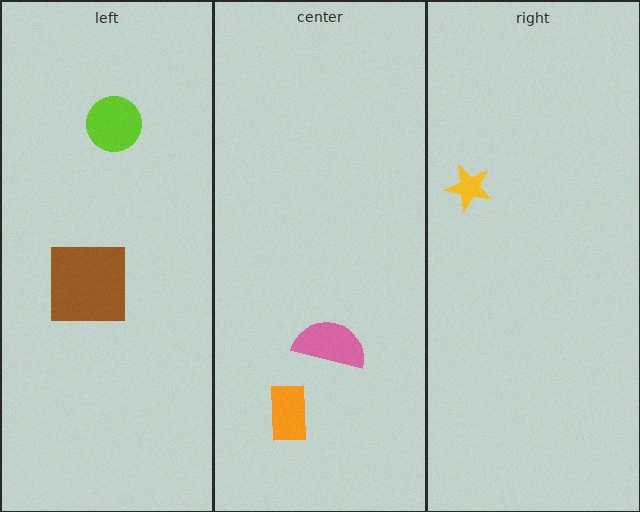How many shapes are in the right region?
1.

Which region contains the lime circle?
The left region.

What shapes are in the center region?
The orange rectangle, the pink semicircle.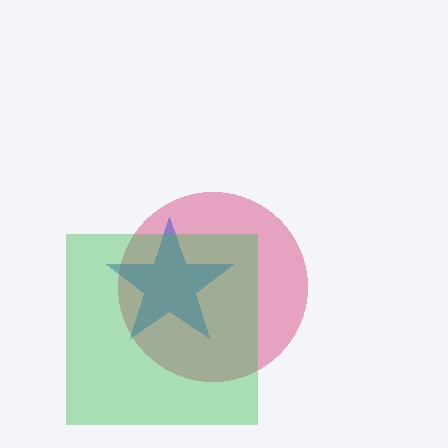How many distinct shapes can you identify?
There are 3 distinct shapes: a pink circle, a blue star, a green square.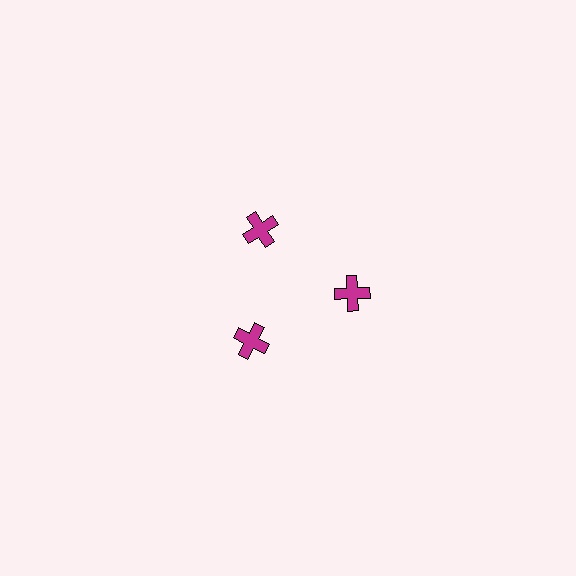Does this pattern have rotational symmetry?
Yes, this pattern has 3-fold rotational symmetry. It looks the same after rotating 120 degrees around the center.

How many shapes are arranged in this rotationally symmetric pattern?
There are 3 shapes, arranged in 3 groups of 1.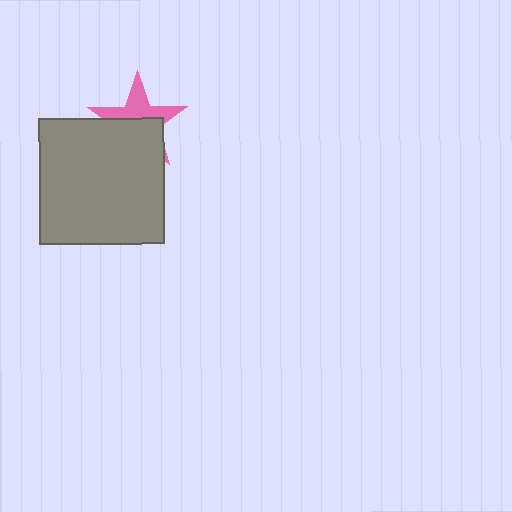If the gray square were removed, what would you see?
You would see the complete pink star.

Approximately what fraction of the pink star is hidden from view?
Roughly 53% of the pink star is hidden behind the gray square.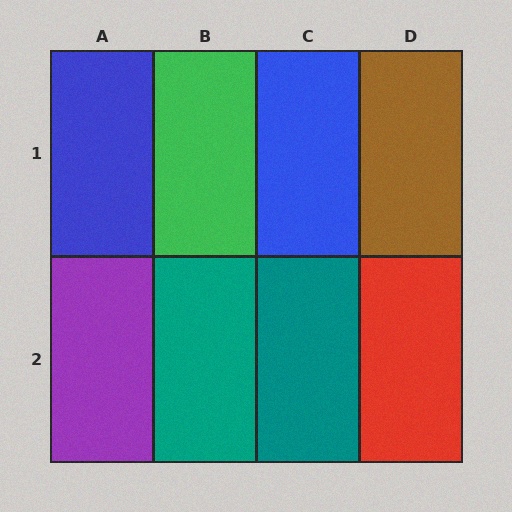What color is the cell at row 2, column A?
Purple.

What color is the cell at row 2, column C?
Teal.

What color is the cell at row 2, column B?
Teal.